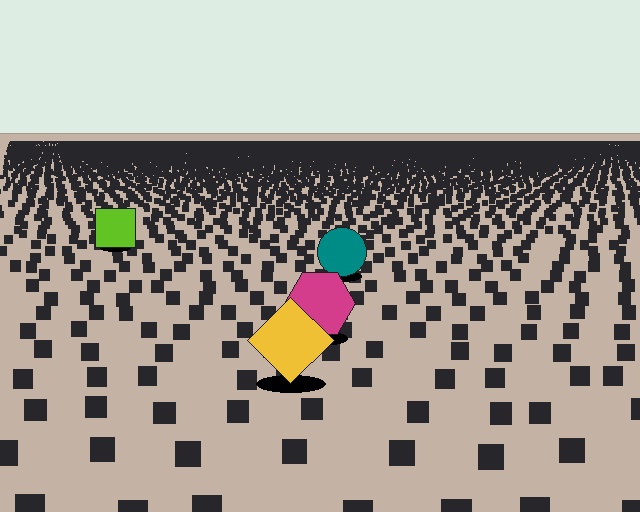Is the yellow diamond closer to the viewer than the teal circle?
Yes. The yellow diamond is closer — you can tell from the texture gradient: the ground texture is coarser near it.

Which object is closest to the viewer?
The yellow diamond is closest. The texture marks near it are larger and more spread out.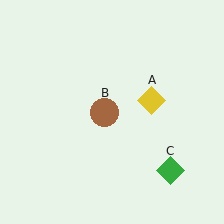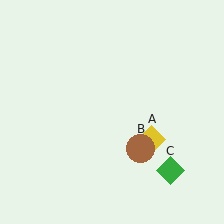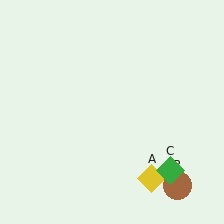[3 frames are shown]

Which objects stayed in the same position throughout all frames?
Green diamond (object C) remained stationary.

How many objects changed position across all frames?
2 objects changed position: yellow diamond (object A), brown circle (object B).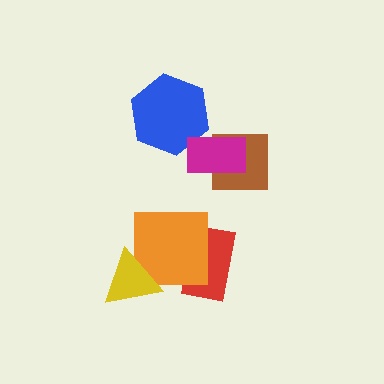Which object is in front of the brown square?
The magenta rectangle is in front of the brown square.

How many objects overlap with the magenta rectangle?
2 objects overlap with the magenta rectangle.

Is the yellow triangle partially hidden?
No, no other shape covers it.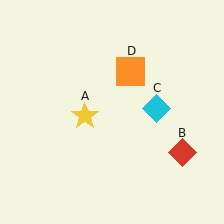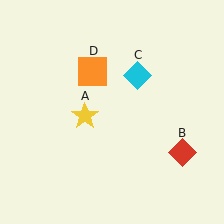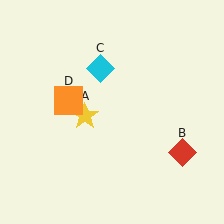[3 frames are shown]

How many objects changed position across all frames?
2 objects changed position: cyan diamond (object C), orange square (object D).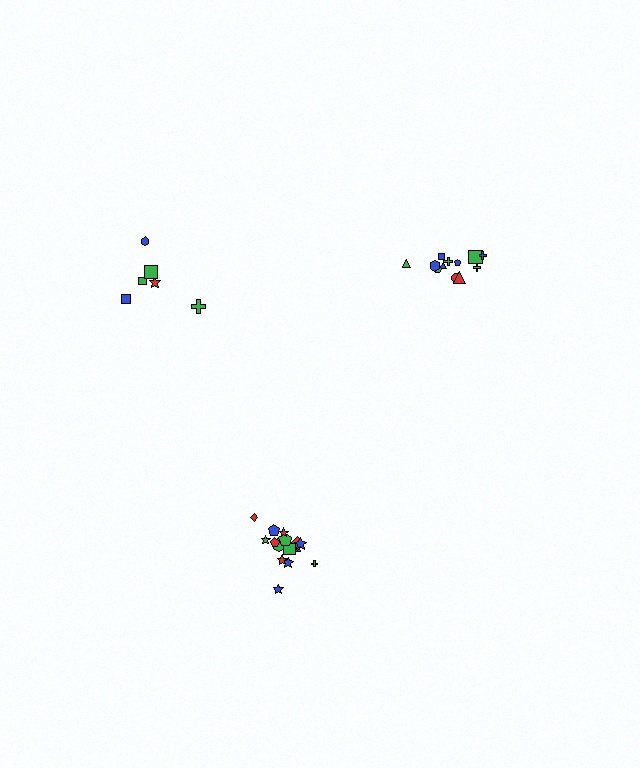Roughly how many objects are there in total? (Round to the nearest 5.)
Roughly 35 objects in total.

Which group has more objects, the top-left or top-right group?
The top-right group.